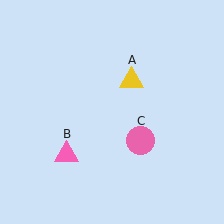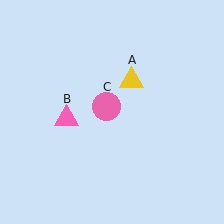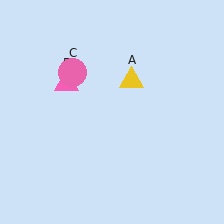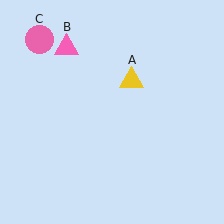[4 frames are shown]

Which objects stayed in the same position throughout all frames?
Yellow triangle (object A) remained stationary.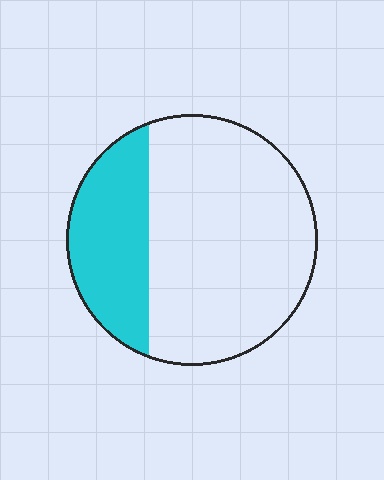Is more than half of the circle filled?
No.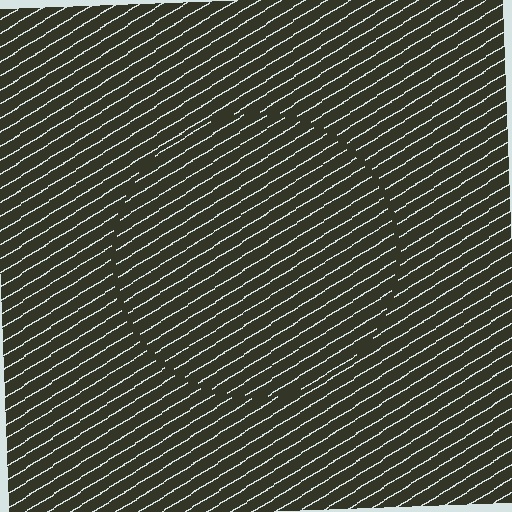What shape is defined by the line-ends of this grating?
An illusory circle. The interior of the shape contains the same grating, shifted by half a period — the contour is defined by the phase discontinuity where line-ends from the inner and outer gratings abut.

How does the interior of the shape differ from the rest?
The interior of the shape contains the same grating, shifted by half a period — the contour is defined by the phase discontinuity where line-ends from the inner and outer gratings abut.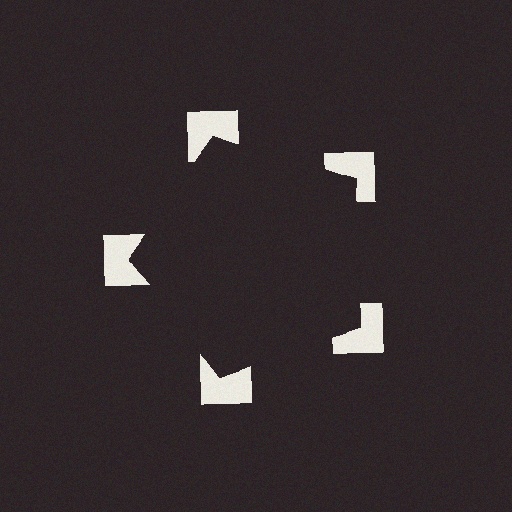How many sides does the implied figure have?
5 sides.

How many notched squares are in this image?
There are 5 — one at each vertex of the illusory pentagon.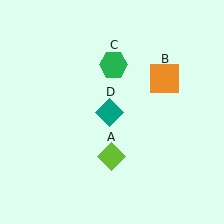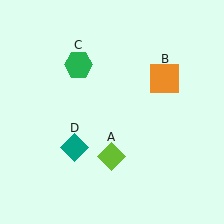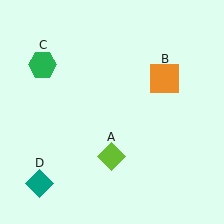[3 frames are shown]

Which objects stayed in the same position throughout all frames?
Lime diamond (object A) and orange square (object B) remained stationary.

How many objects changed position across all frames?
2 objects changed position: green hexagon (object C), teal diamond (object D).